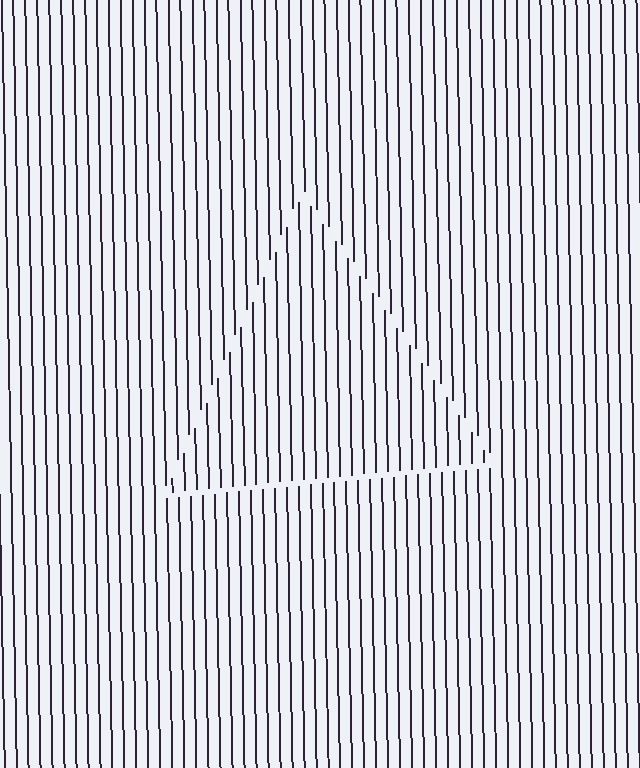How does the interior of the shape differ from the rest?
The interior of the shape contains the same grating, shifted by half a period — the contour is defined by the phase discontinuity where line-ends from the inner and outer gratings abut.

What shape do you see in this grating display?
An illusory triangle. The interior of the shape contains the same grating, shifted by half a period — the contour is defined by the phase discontinuity where line-ends from the inner and outer gratings abut.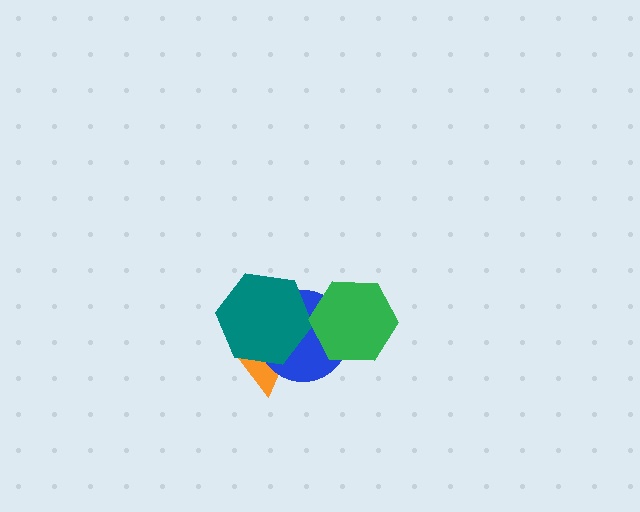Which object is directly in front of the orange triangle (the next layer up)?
The blue circle is directly in front of the orange triangle.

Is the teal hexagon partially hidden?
No, no other shape covers it.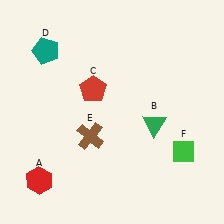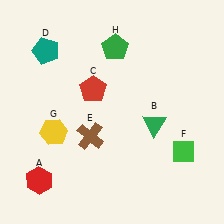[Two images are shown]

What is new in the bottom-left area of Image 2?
A yellow hexagon (G) was added in the bottom-left area of Image 2.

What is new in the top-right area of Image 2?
A green pentagon (H) was added in the top-right area of Image 2.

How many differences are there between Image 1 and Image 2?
There are 2 differences between the two images.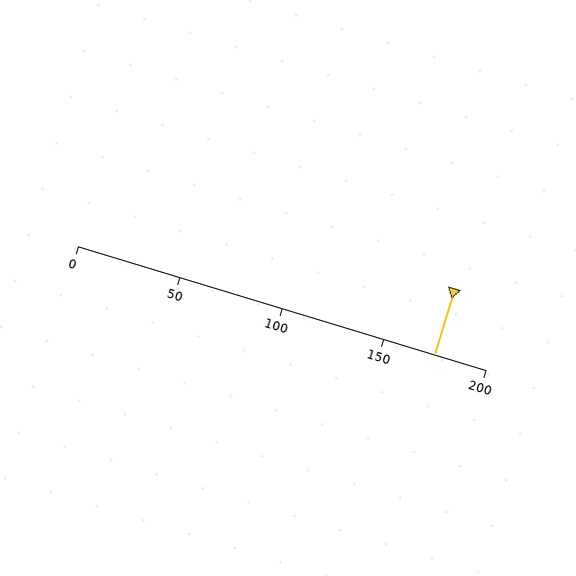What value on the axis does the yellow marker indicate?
The marker indicates approximately 175.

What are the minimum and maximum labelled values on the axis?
The axis runs from 0 to 200.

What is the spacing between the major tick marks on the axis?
The major ticks are spaced 50 apart.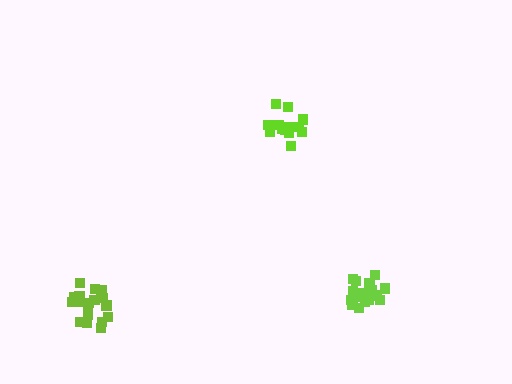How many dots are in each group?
Group 1: 14 dots, Group 2: 20 dots, Group 3: 20 dots (54 total).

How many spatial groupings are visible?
There are 3 spatial groupings.